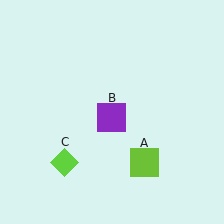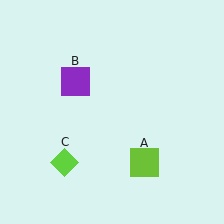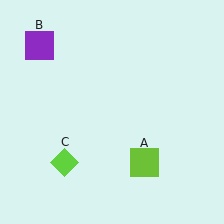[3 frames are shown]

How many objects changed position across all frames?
1 object changed position: purple square (object B).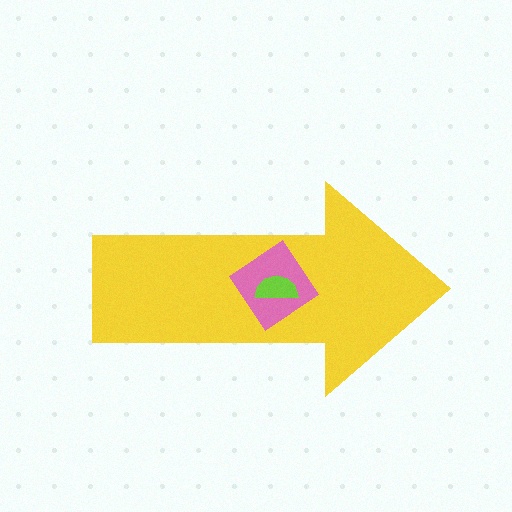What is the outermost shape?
The yellow arrow.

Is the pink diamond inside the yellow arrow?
Yes.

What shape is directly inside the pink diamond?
The lime semicircle.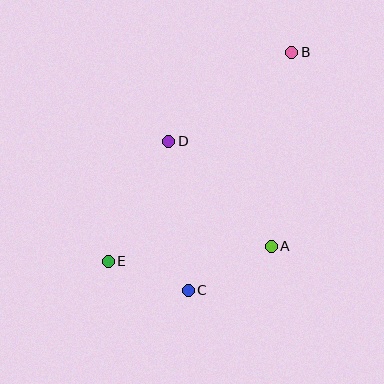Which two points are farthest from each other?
Points B and E are farthest from each other.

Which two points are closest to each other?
Points C and E are closest to each other.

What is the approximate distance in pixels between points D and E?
The distance between D and E is approximately 134 pixels.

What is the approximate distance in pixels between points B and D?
The distance between B and D is approximately 152 pixels.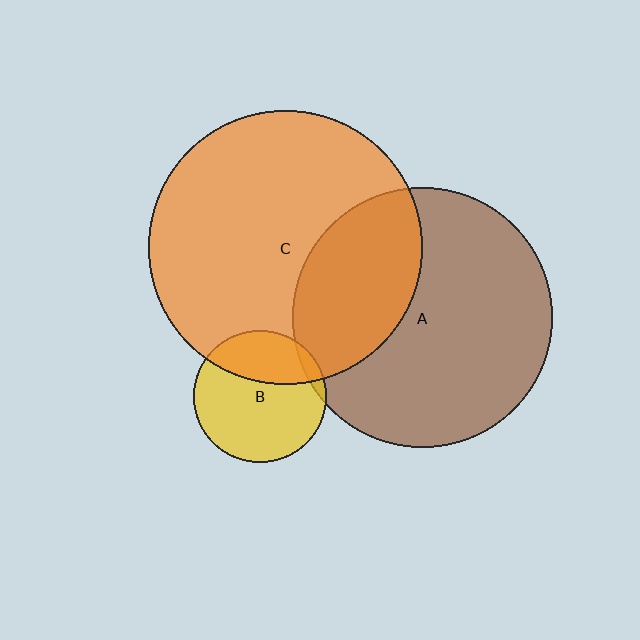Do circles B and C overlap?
Yes.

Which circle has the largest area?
Circle C (orange).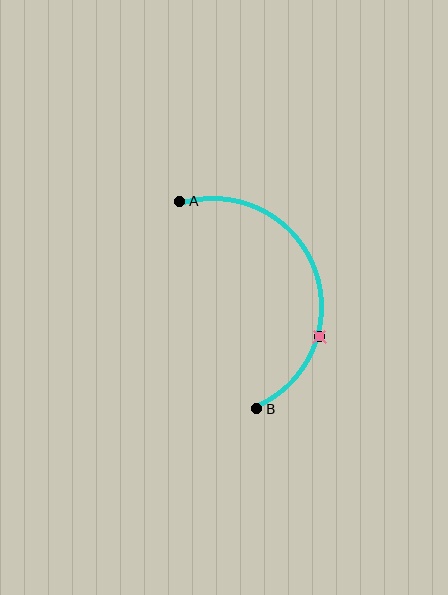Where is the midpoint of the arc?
The arc midpoint is the point on the curve farthest from the straight line joining A and B. It sits to the right of that line.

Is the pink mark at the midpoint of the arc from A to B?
No. The pink mark lies on the arc but is closer to endpoint B. The arc midpoint would be at the point on the curve equidistant along the arc from both A and B.